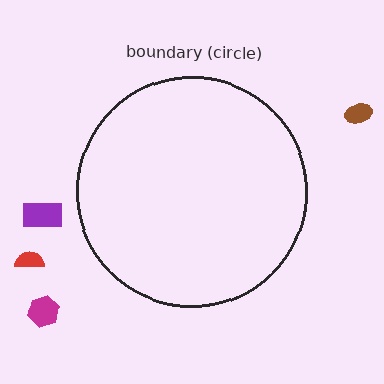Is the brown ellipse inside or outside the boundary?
Outside.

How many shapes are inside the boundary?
0 inside, 4 outside.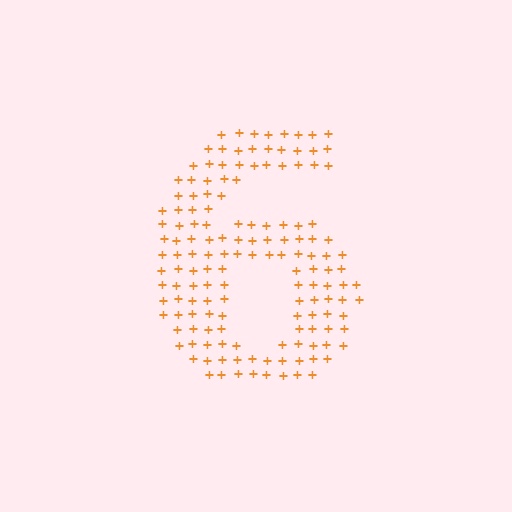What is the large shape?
The large shape is the digit 6.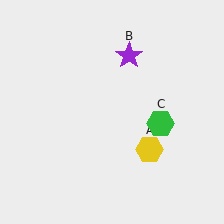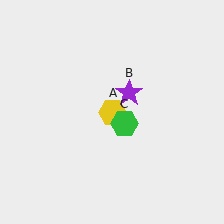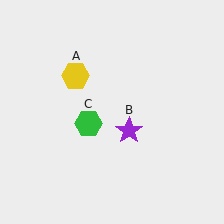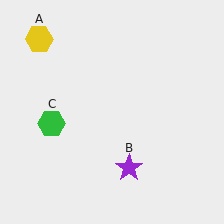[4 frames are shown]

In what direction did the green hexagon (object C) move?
The green hexagon (object C) moved left.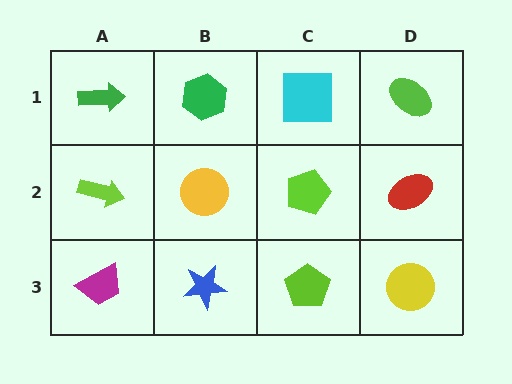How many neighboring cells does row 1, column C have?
3.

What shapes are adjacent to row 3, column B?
A yellow circle (row 2, column B), a magenta trapezoid (row 3, column A), a lime pentagon (row 3, column C).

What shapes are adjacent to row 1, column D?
A red ellipse (row 2, column D), a cyan square (row 1, column C).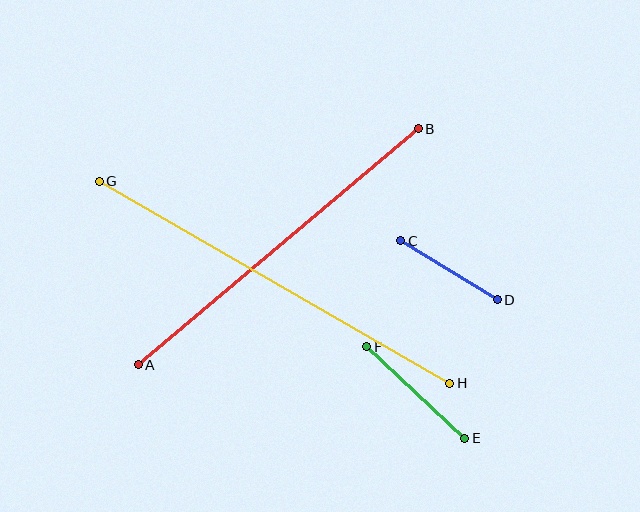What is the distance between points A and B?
The distance is approximately 366 pixels.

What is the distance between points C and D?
The distance is approximately 113 pixels.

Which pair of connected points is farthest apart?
Points G and H are farthest apart.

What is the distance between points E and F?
The distance is approximately 134 pixels.